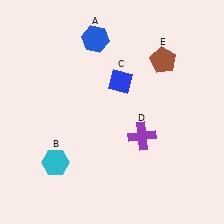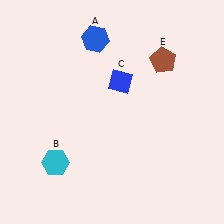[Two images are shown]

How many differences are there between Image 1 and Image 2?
There is 1 difference between the two images.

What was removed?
The purple cross (D) was removed in Image 2.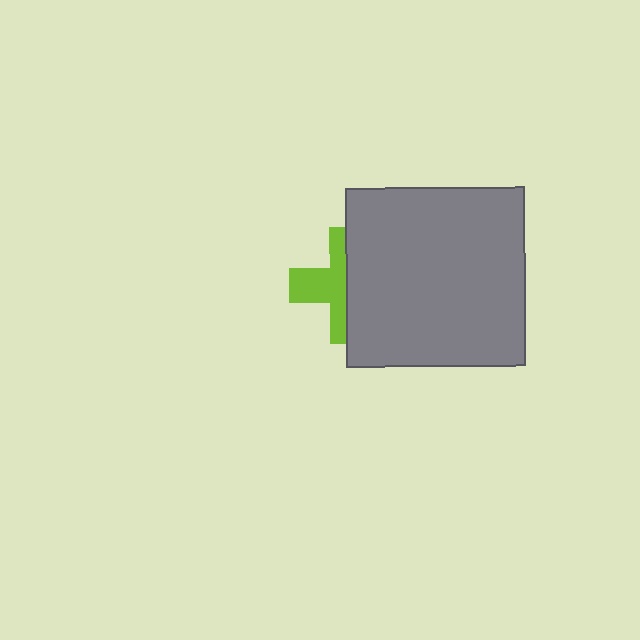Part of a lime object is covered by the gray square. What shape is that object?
It is a cross.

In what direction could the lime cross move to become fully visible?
The lime cross could move left. That would shift it out from behind the gray square entirely.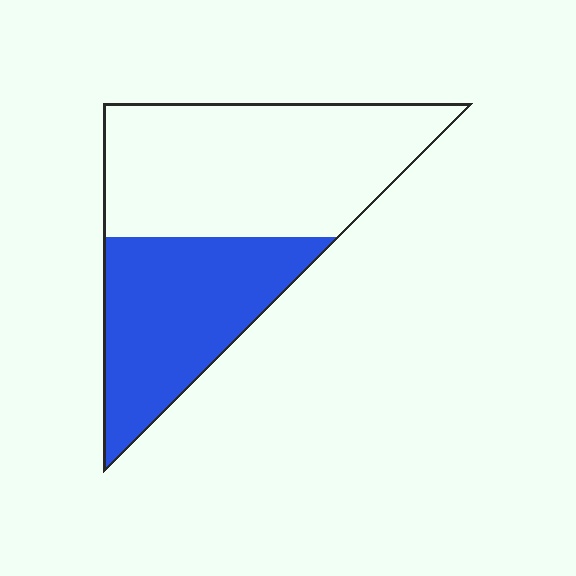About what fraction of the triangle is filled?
About two fifths (2/5).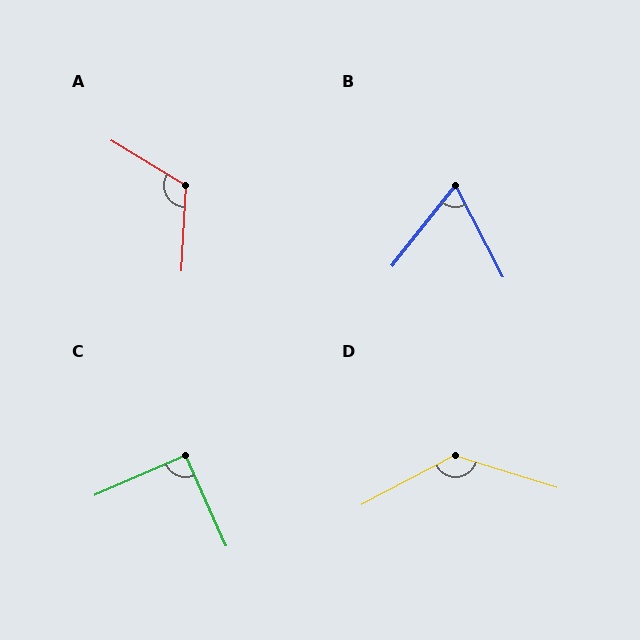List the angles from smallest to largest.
B (65°), C (91°), A (118°), D (135°).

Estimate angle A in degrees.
Approximately 118 degrees.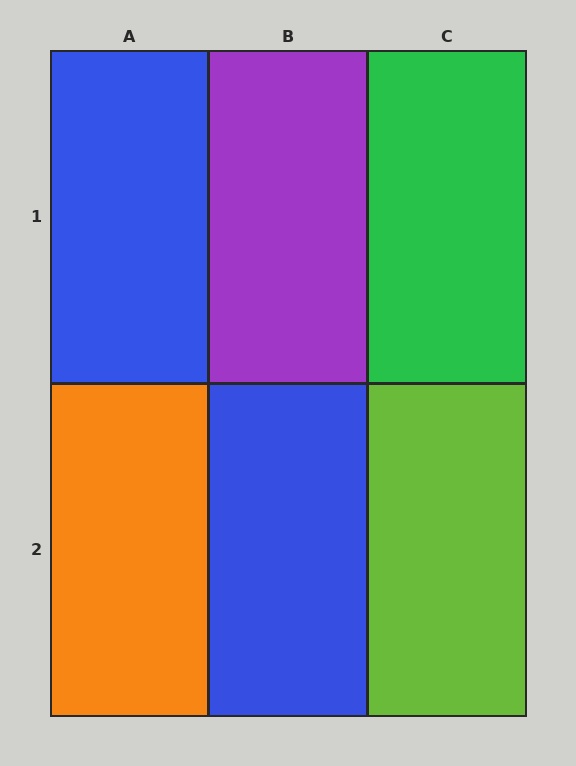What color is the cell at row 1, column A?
Blue.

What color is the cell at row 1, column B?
Purple.